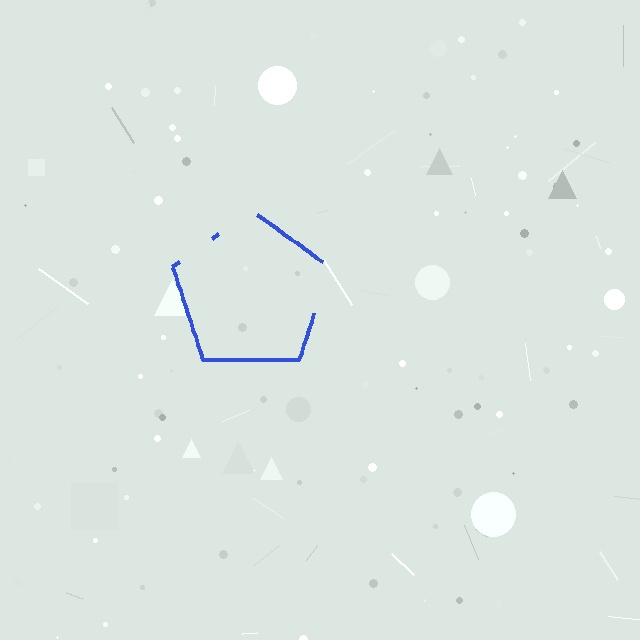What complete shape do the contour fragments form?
The contour fragments form a pentagon.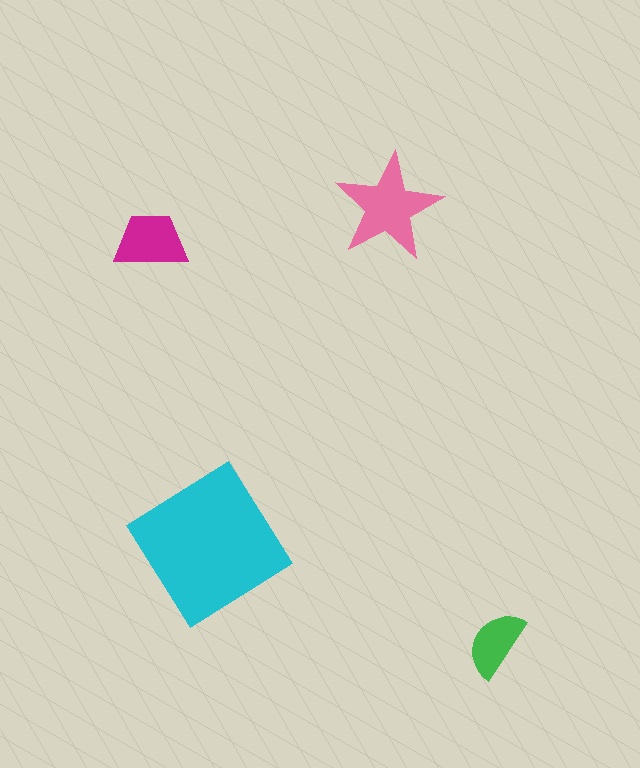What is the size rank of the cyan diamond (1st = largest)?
1st.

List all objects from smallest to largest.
The green semicircle, the magenta trapezoid, the pink star, the cyan diamond.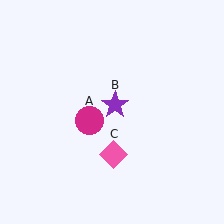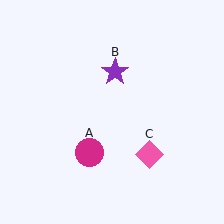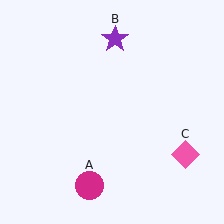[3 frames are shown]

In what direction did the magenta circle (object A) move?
The magenta circle (object A) moved down.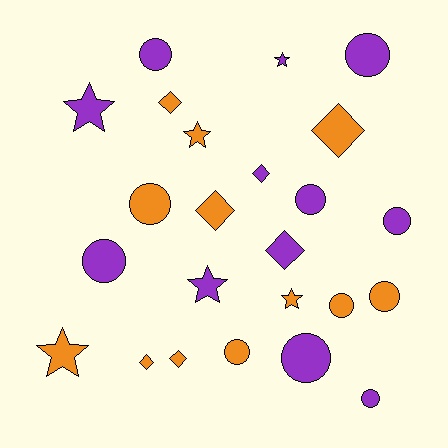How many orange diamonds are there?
There are 5 orange diamonds.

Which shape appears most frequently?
Circle, with 11 objects.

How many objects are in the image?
There are 24 objects.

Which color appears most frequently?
Purple, with 12 objects.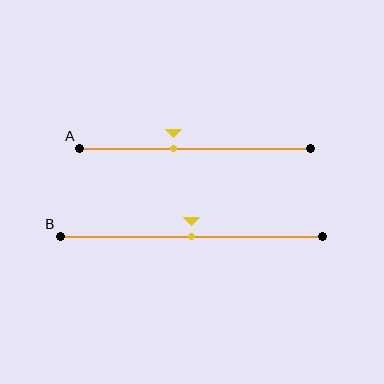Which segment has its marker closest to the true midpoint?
Segment B has its marker closest to the true midpoint.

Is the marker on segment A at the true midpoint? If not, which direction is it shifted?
No, the marker on segment A is shifted to the left by about 10% of the segment length.